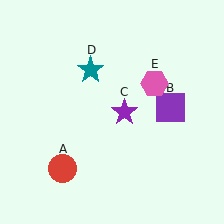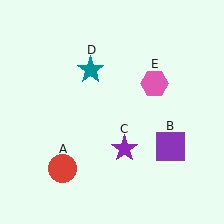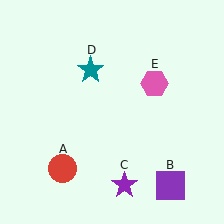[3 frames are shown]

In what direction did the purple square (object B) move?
The purple square (object B) moved down.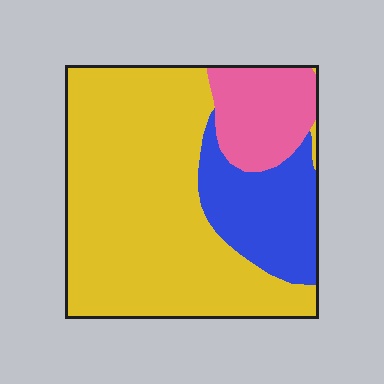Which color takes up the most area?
Yellow, at roughly 65%.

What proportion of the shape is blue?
Blue takes up about one fifth (1/5) of the shape.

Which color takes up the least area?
Pink, at roughly 15%.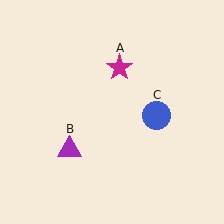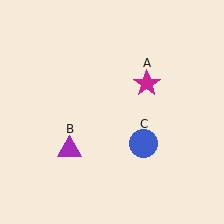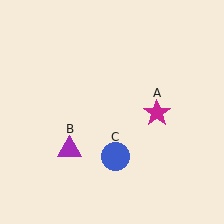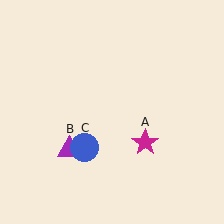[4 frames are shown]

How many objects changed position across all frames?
2 objects changed position: magenta star (object A), blue circle (object C).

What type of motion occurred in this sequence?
The magenta star (object A), blue circle (object C) rotated clockwise around the center of the scene.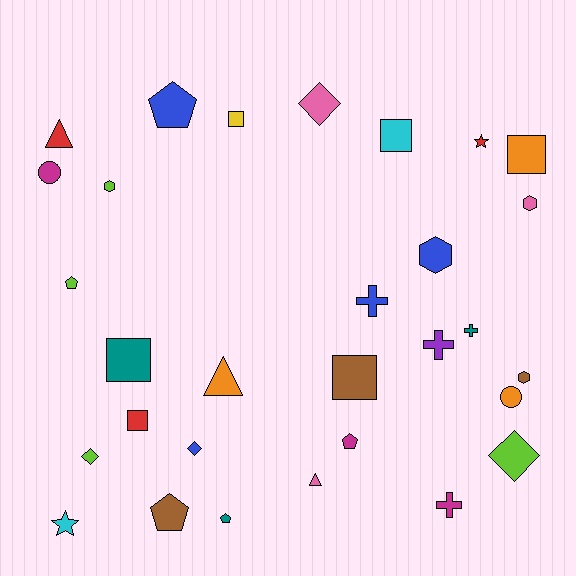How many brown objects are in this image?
There are 3 brown objects.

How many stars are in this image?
There are 2 stars.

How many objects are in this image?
There are 30 objects.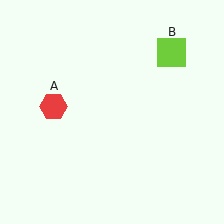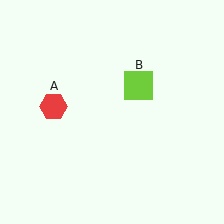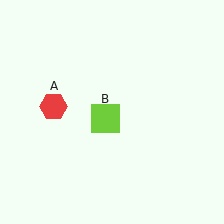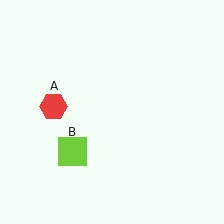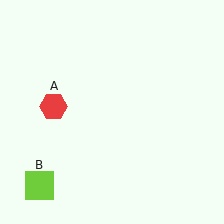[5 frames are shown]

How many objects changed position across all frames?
1 object changed position: lime square (object B).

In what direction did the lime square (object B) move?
The lime square (object B) moved down and to the left.